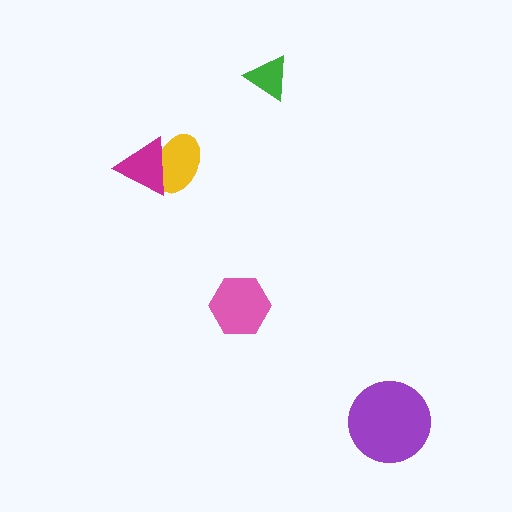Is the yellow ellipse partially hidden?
Yes, it is partially covered by another shape.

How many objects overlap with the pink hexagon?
0 objects overlap with the pink hexagon.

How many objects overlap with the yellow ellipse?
1 object overlaps with the yellow ellipse.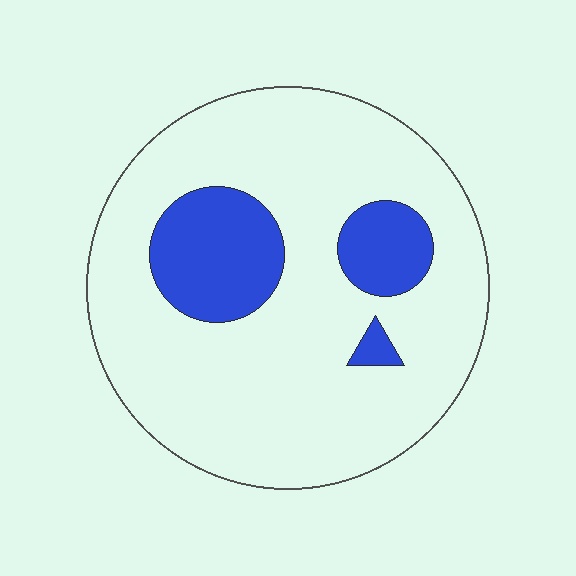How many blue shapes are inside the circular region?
3.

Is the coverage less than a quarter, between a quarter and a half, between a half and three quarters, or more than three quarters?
Less than a quarter.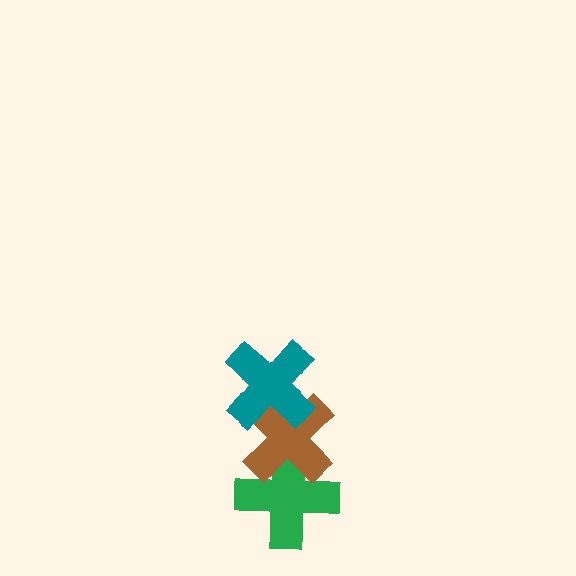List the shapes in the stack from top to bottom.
From top to bottom: the teal cross, the brown cross, the green cross.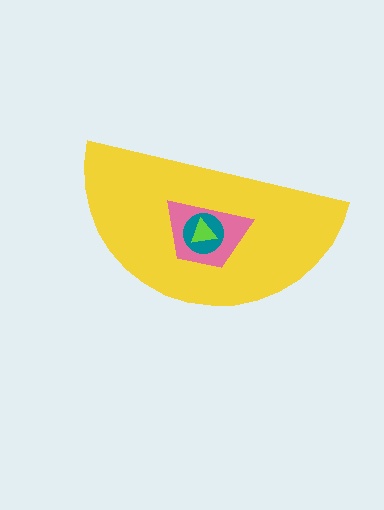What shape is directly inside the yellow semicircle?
The pink trapezoid.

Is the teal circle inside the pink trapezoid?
Yes.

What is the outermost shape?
The yellow semicircle.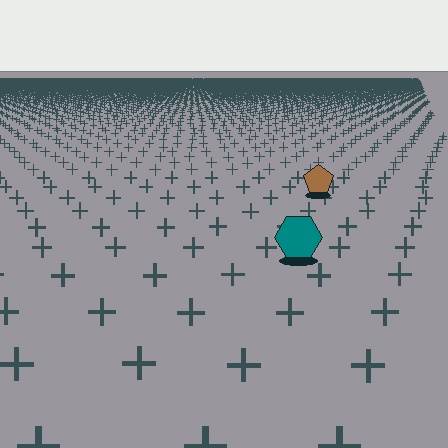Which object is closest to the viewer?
The teal hexagon is closest. The texture marks near it are larger and more spread out.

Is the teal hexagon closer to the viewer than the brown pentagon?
Yes. The teal hexagon is closer — you can tell from the texture gradient: the ground texture is coarser near it.